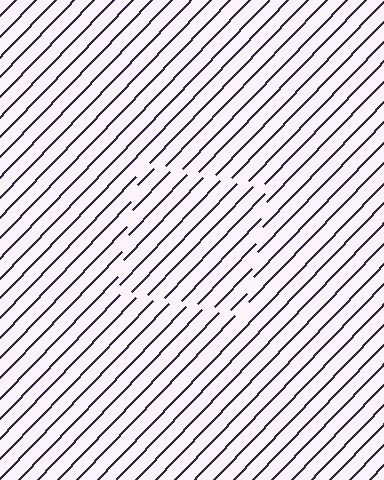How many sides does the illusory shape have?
4 sides — the line-ends trace a square.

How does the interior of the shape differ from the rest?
The interior of the shape contains the same grating, shifted by half a period — the contour is defined by the phase discontinuity where line-ends from the inner and outer gratings abut.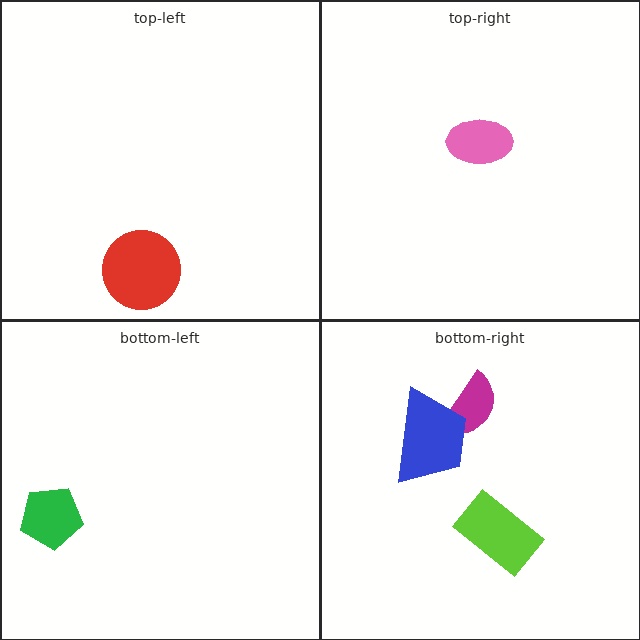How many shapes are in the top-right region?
1.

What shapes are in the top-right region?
The pink ellipse.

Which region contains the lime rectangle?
The bottom-right region.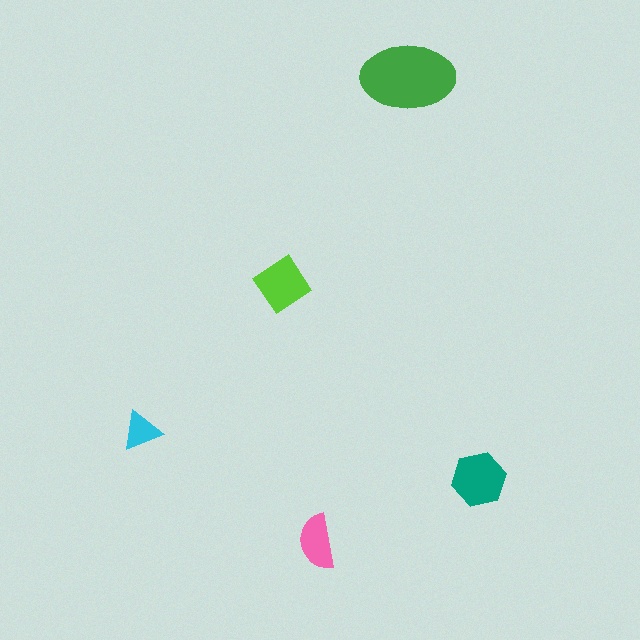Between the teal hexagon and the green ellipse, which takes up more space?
The green ellipse.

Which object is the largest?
The green ellipse.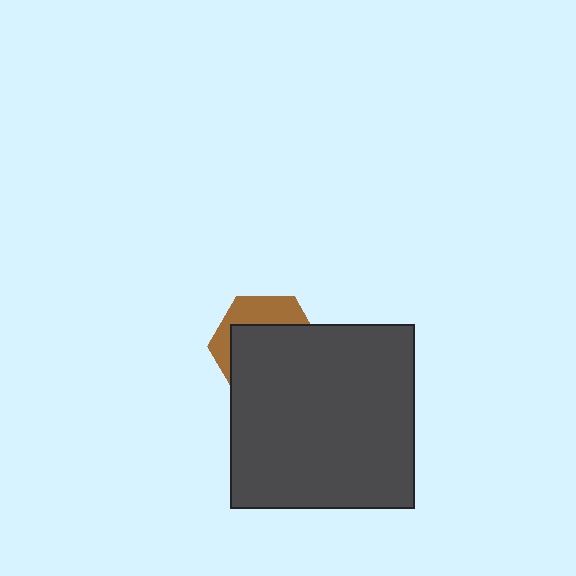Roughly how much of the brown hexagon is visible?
A small part of it is visible (roughly 33%).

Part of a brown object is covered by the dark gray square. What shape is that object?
It is a hexagon.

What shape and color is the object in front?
The object in front is a dark gray square.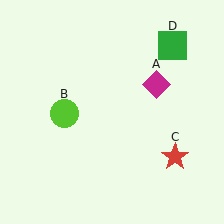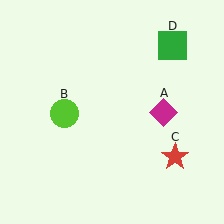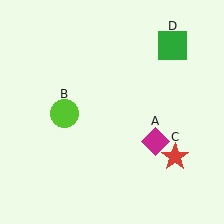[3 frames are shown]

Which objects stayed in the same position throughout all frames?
Lime circle (object B) and red star (object C) and green square (object D) remained stationary.